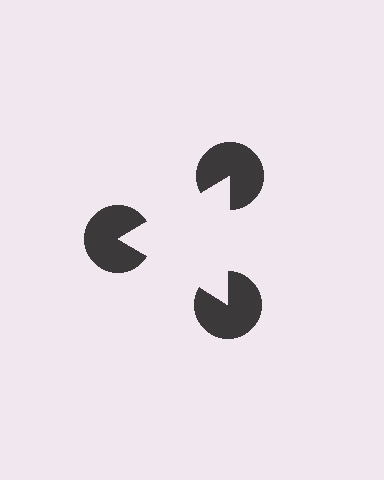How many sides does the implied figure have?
3 sides.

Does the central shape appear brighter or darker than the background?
It typically appears slightly brighter than the background, even though no actual brightness change is drawn.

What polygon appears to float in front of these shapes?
An illusory triangle — its edges are inferred from the aligned wedge cuts in the pac-man discs, not physically drawn.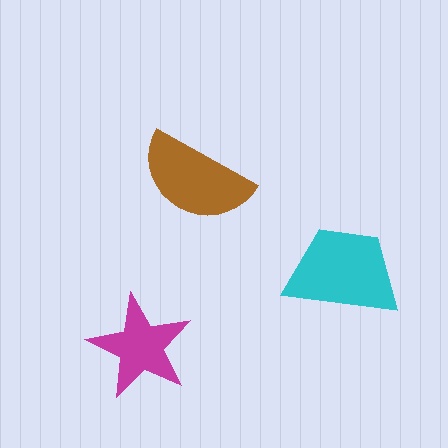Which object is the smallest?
The magenta star.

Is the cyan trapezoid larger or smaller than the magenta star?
Larger.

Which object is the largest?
The cyan trapezoid.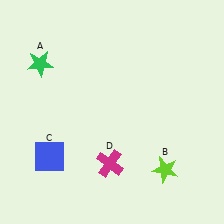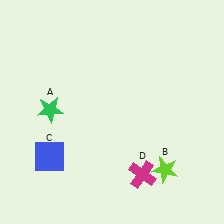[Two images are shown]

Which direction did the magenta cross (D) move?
The magenta cross (D) moved right.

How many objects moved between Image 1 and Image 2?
2 objects moved between the two images.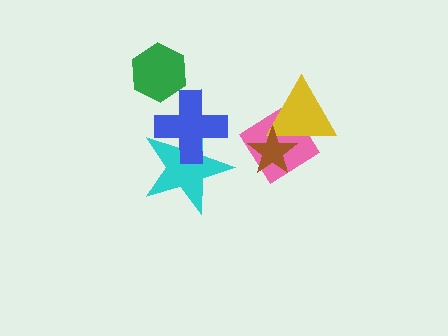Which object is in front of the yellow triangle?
The brown star is in front of the yellow triangle.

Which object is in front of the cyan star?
The blue cross is in front of the cyan star.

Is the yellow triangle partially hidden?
Yes, it is partially covered by another shape.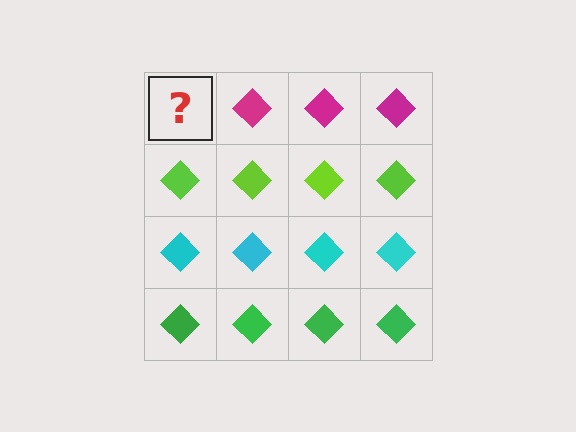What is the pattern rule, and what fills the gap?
The rule is that each row has a consistent color. The gap should be filled with a magenta diamond.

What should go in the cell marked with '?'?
The missing cell should contain a magenta diamond.